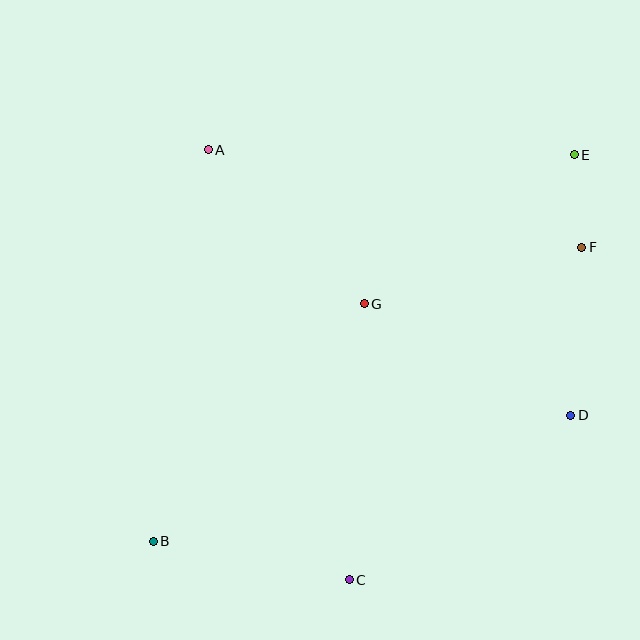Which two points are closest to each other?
Points E and F are closest to each other.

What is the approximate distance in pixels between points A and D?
The distance between A and D is approximately 449 pixels.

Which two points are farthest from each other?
Points B and E are farthest from each other.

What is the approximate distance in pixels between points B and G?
The distance between B and G is approximately 318 pixels.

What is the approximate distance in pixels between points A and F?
The distance between A and F is approximately 386 pixels.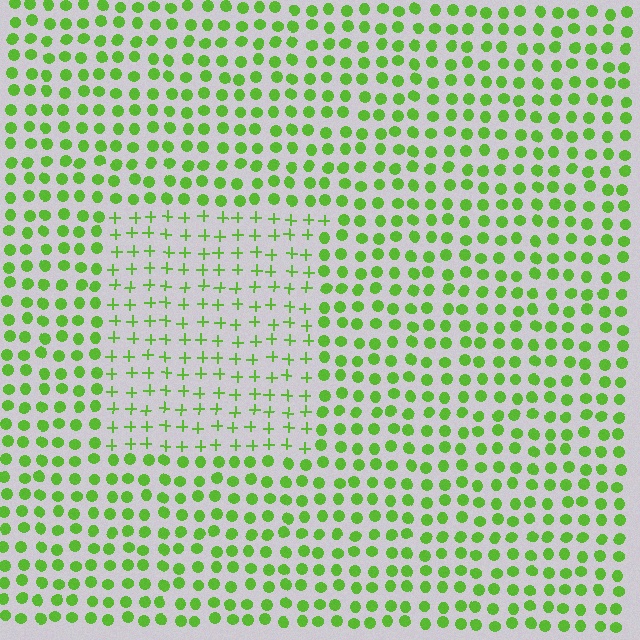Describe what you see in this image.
The image is filled with small lime elements arranged in a uniform grid. A rectangle-shaped region contains plus signs, while the surrounding area contains circles. The boundary is defined purely by the change in element shape.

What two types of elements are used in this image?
The image uses plus signs inside the rectangle region and circles outside it.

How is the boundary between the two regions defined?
The boundary is defined by a change in element shape: plus signs inside vs. circles outside. All elements share the same color and spacing.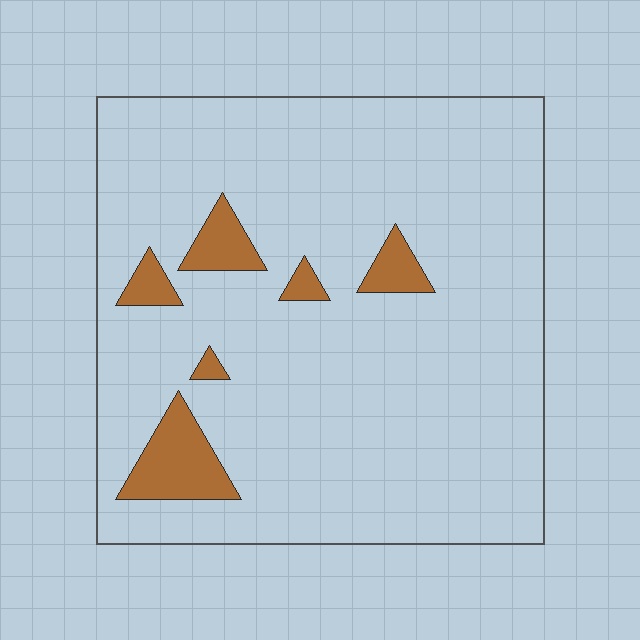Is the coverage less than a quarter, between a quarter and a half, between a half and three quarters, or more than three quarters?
Less than a quarter.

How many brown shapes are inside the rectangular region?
6.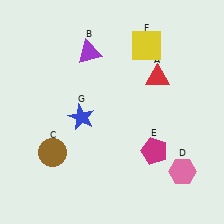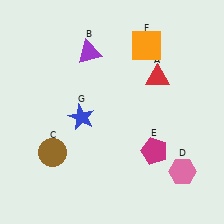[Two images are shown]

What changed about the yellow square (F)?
In Image 1, F is yellow. In Image 2, it changed to orange.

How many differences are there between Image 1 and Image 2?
There is 1 difference between the two images.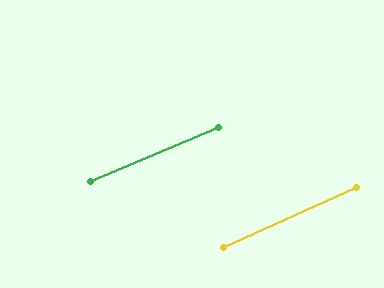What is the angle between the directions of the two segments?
Approximately 2 degrees.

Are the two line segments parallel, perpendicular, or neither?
Parallel — their directions differ by only 1.7°.